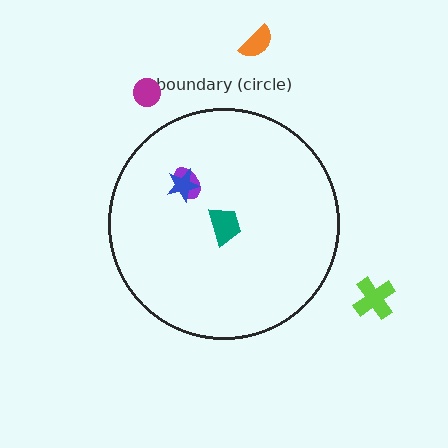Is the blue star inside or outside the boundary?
Inside.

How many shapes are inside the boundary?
3 inside, 3 outside.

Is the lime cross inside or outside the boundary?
Outside.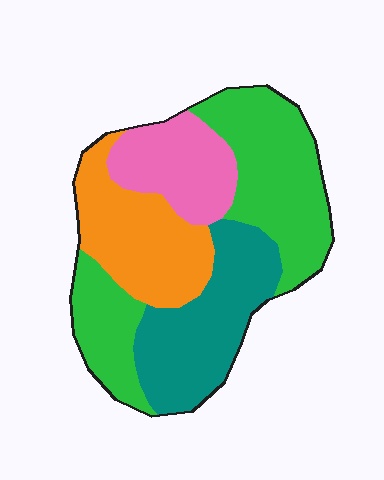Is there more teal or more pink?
Teal.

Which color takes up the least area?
Pink, at roughly 15%.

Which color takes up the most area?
Green, at roughly 35%.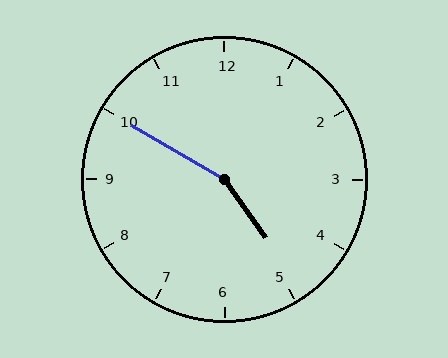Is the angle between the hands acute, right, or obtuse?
It is obtuse.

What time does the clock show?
4:50.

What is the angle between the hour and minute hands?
Approximately 155 degrees.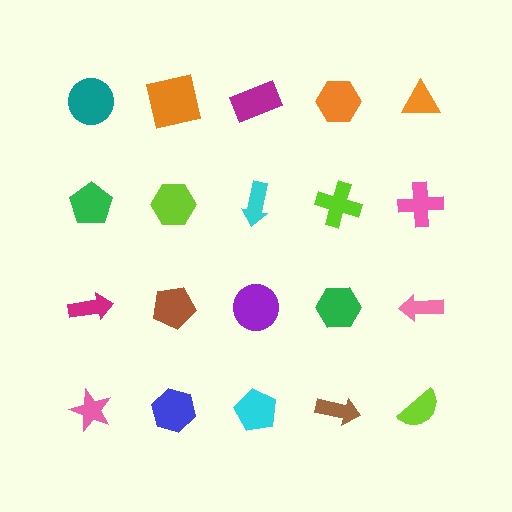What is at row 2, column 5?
A pink cross.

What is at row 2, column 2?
A lime hexagon.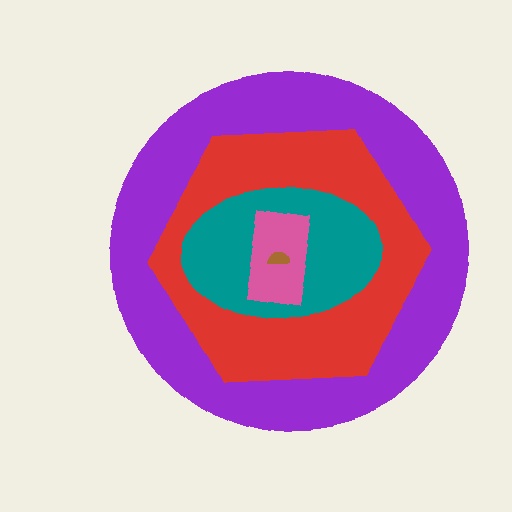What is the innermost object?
The brown semicircle.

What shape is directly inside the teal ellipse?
The pink rectangle.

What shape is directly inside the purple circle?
The red hexagon.